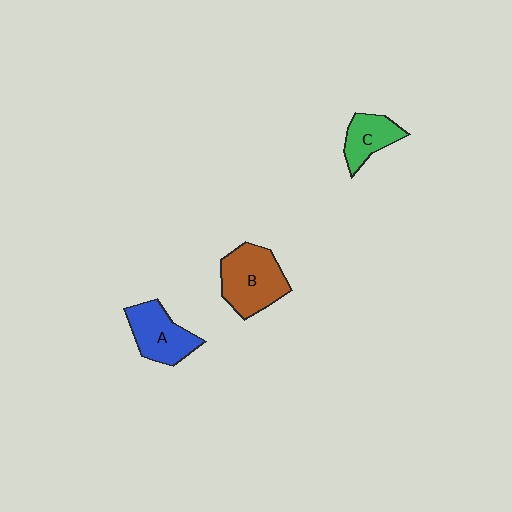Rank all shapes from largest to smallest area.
From largest to smallest: B (brown), A (blue), C (green).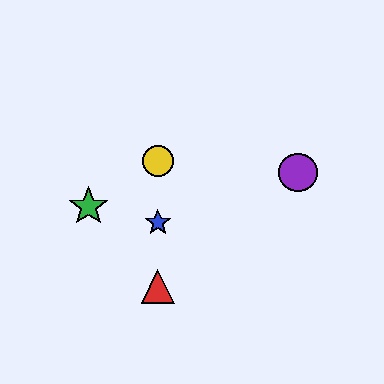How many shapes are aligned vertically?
3 shapes (the red triangle, the blue star, the yellow circle) are aligned vertically.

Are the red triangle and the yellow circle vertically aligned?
Yes, both are at x≈158.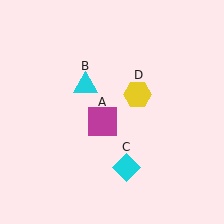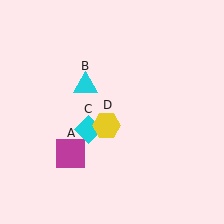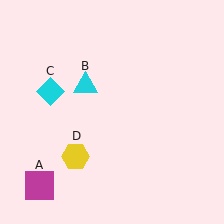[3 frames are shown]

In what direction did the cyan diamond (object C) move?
The cyan diamond (object C) moved up and to the left.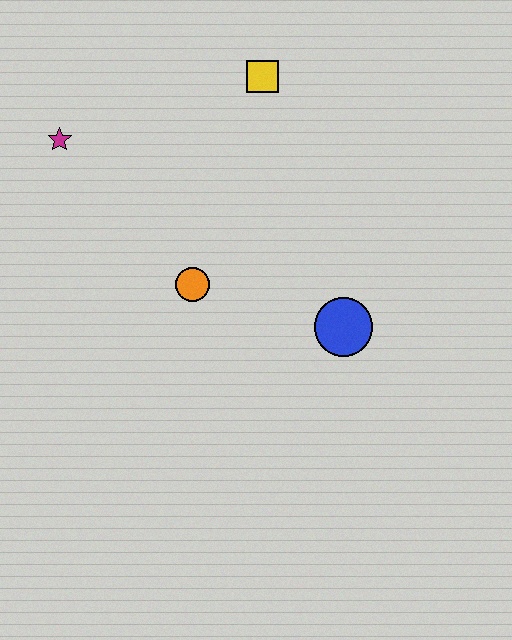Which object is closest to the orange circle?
The blue circle is closest to the orange circle.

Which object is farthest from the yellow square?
The blue circle is farthest from the yellow square.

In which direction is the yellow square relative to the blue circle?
The yellow square is above the blue circle.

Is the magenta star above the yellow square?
No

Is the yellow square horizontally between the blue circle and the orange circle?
Yes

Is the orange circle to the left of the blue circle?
Yes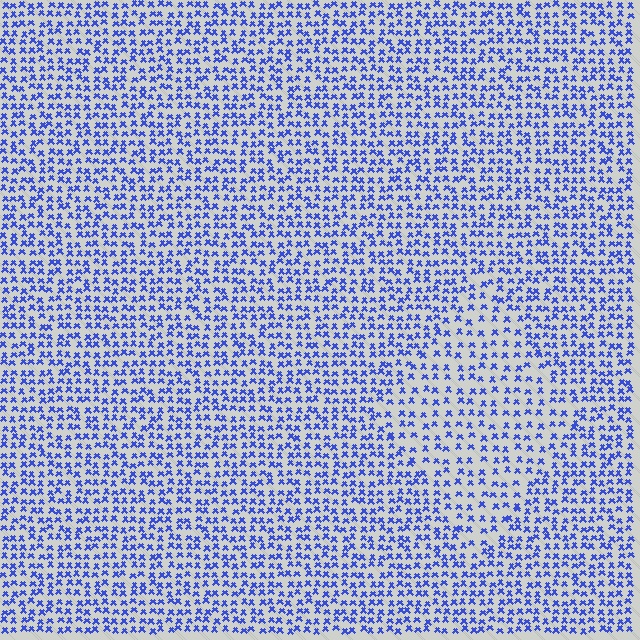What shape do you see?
I see a diamond.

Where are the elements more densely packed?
The elements are more densely packed outside the diamond boundary.